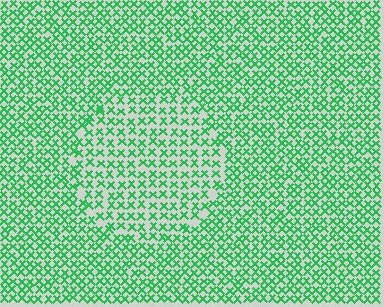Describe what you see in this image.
The image contains small green elements arranged at two different densities. A circle-shaped region is visible where the elements are less densely packed than the surrounding area.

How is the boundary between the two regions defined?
The boundary is defined by a change in element density (approximately 1.5x ratio). All elements are the same color, size, and shape.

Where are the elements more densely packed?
The elements are more densely packed outside the circle boundary.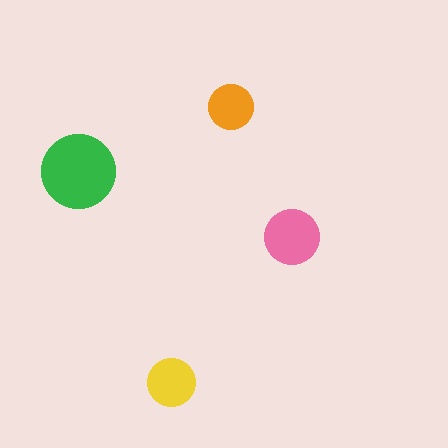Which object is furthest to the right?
The pink circle is rightmost.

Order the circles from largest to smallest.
the green one, the pink one, the yellow one, the orange one.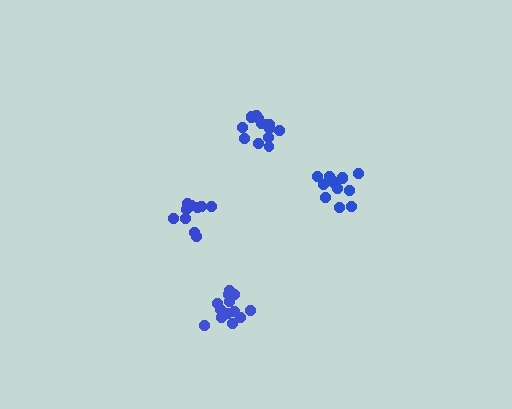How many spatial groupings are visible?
There are 4 spatial groupings.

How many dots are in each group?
Group 1: 13 dots, Group 2: 14 dots, Group 3: 13 dots, Group 4: 10 dots (50 total).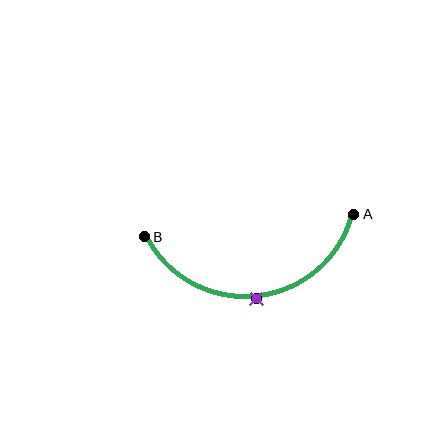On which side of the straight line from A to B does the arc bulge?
The arc bulges below the straight line connecting A and B.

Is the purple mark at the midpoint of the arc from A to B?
Yes. The purple mark lies on the arc at equal arc-length from both A and B — it is the arc midpoint.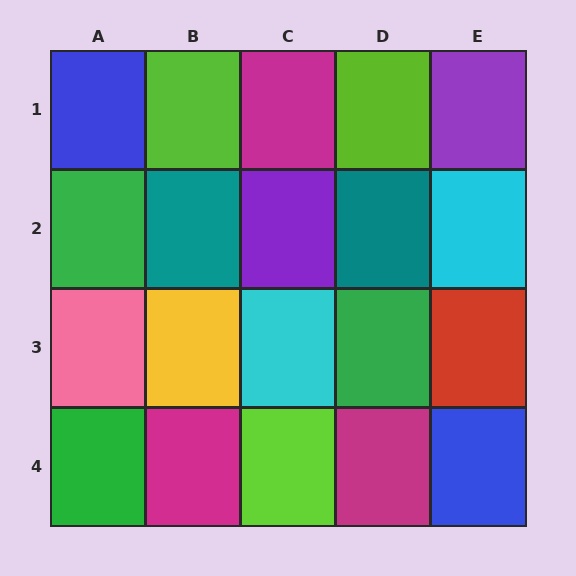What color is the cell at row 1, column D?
Lime.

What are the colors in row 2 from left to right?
Green, teal, purple, teal, cyan.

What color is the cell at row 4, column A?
Green.